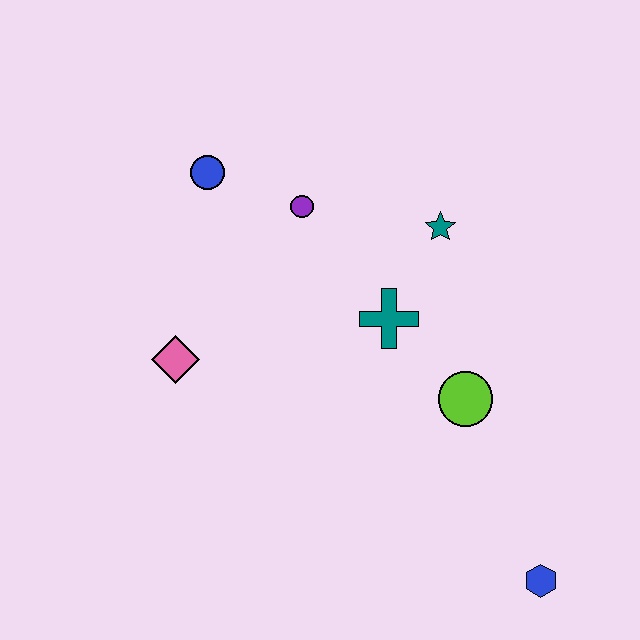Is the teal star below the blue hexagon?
No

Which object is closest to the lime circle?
The teal cross is closest to the lime circle.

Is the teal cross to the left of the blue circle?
No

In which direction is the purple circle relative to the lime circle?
The purple circle is above the lime circle.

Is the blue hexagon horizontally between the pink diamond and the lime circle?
No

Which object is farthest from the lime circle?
The blue circle is farthest from the lime circle.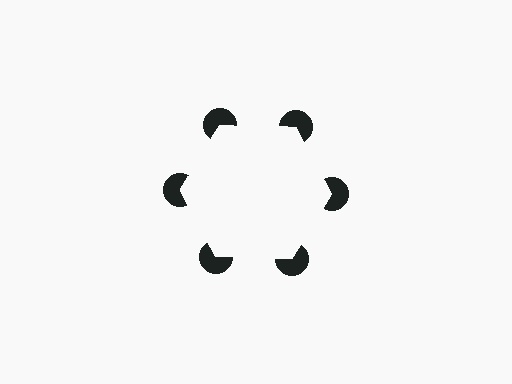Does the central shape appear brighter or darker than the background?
It typically appears slightly brighter than the background, even though no actual brightness change is drawn.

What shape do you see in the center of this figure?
An illusory hexagon — its edges are inferred from the aligned wedge cuts in the pac-man discs, not physically drawn.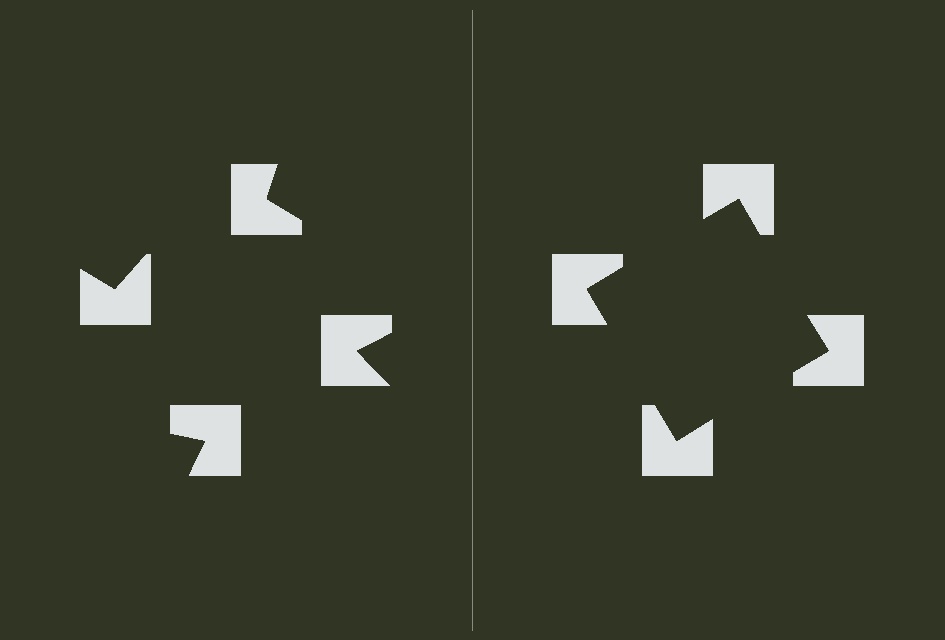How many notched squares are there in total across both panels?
8 — 4 on each side.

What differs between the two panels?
The notched squares are positioned identically on both sides; only the wedge orientations differ. On the right they align to a square; on the left they are misaligned.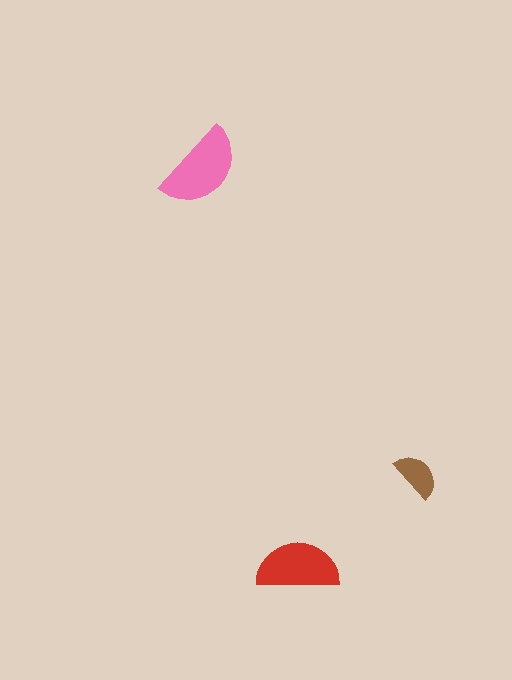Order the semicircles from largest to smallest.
the pink one, the red one, the brown one.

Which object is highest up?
The pink semicircle is topmost.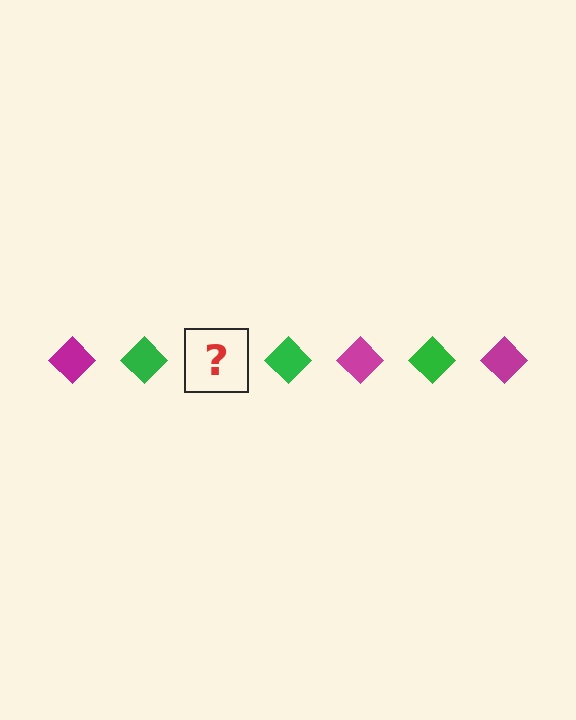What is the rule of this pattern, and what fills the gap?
The rule is that the pattern cycles through magenta, green diamonds. The gap should be filled with a magenta diamond.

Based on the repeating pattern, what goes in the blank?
The blank should be a magenta diamond.